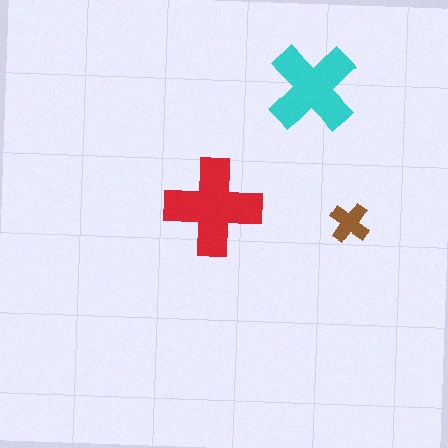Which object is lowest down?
The brown cross is bottommost.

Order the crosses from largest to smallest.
the red one, the cyan one, the brown one.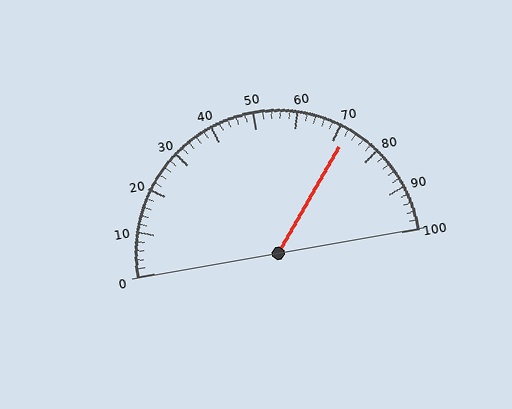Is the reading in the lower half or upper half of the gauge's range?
The reading is in the upper half of the range (0 to 100).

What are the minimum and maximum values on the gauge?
The gauge ranges from 0 to 100.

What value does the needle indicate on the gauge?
The needle indicates approximately 72.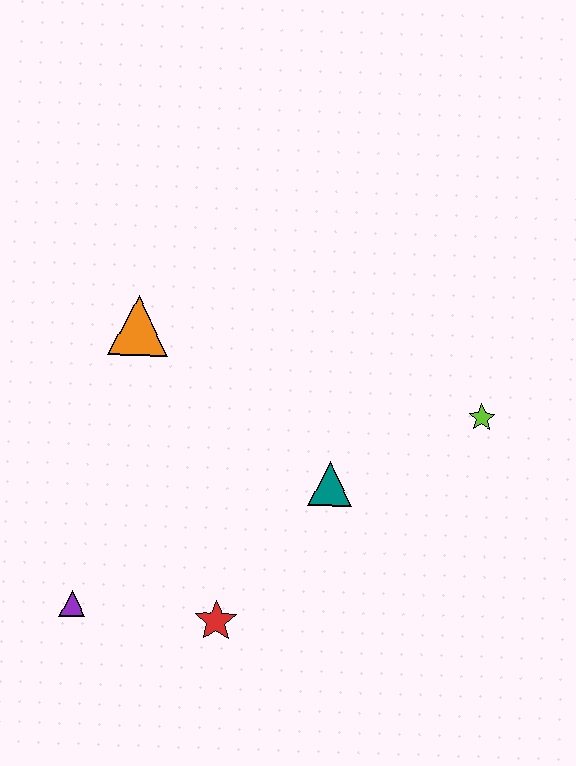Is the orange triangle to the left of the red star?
Yes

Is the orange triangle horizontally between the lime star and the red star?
No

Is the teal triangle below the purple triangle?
No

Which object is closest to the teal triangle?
The lime star is closest to the teal triangle.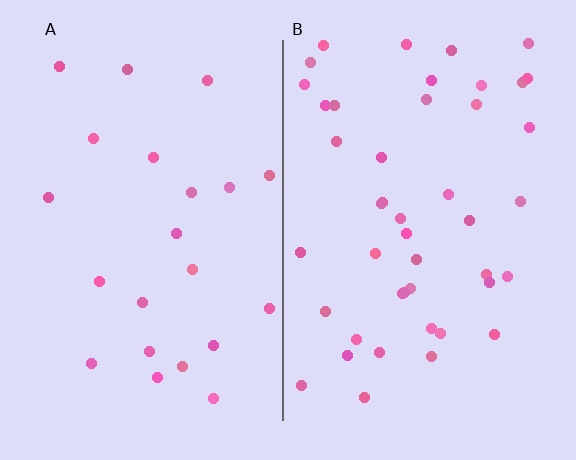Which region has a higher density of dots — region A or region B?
B (the right).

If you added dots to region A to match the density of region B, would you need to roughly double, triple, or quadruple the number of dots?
Approximately double.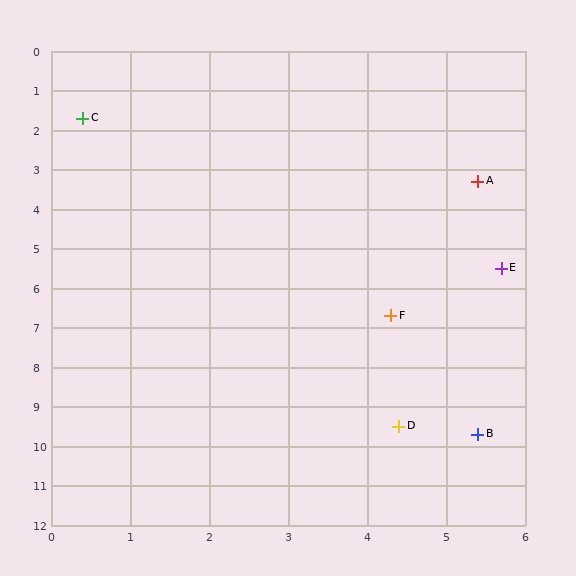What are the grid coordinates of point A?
Point A is at approximately (5.4, 3.3).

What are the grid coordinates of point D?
Point D is at approximately (4.4, 9.5).